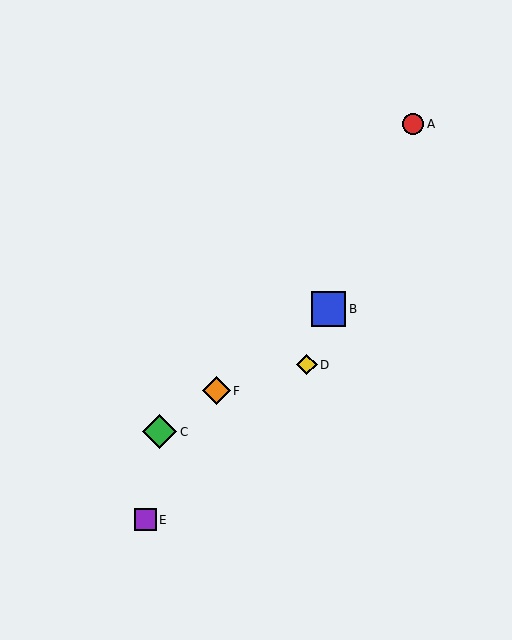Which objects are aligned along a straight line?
Objects B, C, F are aligned along a straight line.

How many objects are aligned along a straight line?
3 objects (B, C, F) are aligned along a straight line.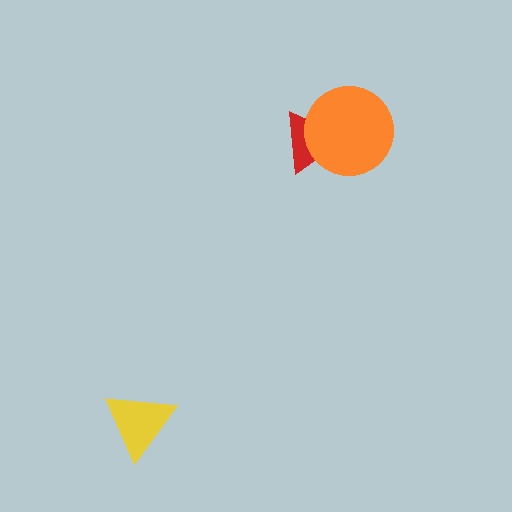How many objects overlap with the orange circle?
1 object overlaps with the orange circle.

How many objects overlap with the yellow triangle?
0 objects overlap with the yellow triangle.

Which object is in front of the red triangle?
The orange circle is in front of the red triangle.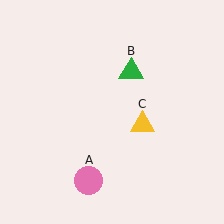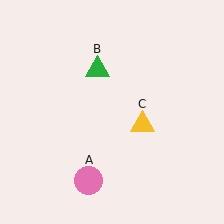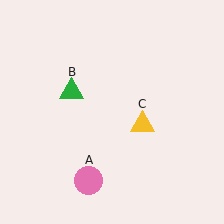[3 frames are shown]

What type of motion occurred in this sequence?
The green triangle (object B) rotated counterclockwise around the center of the scene.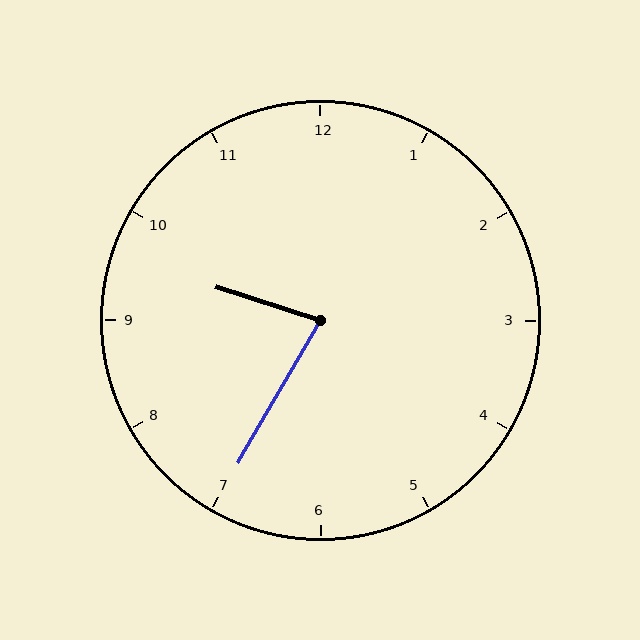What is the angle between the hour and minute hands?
Approximately 78 degrees.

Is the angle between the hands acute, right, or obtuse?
It is acute.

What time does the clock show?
9:35.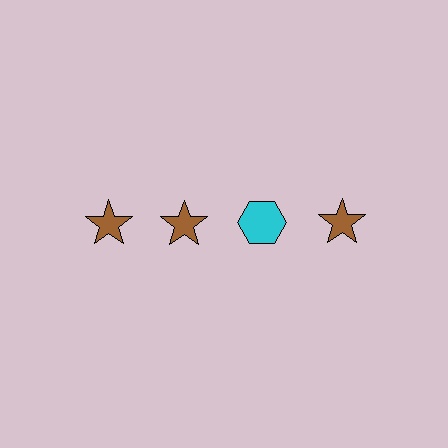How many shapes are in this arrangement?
There are 4 shapes arranged in a grid pattern.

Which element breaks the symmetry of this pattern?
The cyan hexagon in the top row, center column breaks the symmetry. All other shapes are brown stars.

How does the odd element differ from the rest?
It differs in both color (cyan instead of brown) and shape (hexagon instead of star).